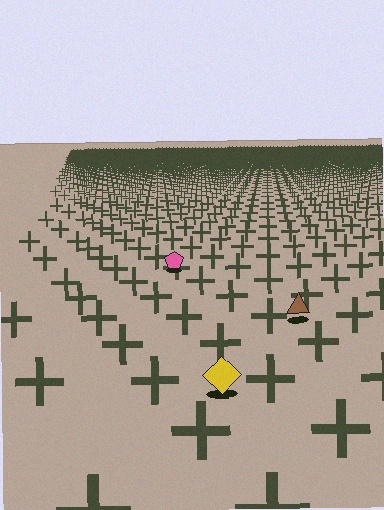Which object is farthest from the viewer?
The pink pentagon is farthest from the viewer. It appears smaller and the ground texture around it is denser.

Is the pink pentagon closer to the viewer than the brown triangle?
No. The brown triangle is closer — you can tell from the texture gradient: the ground texture is coarser near it.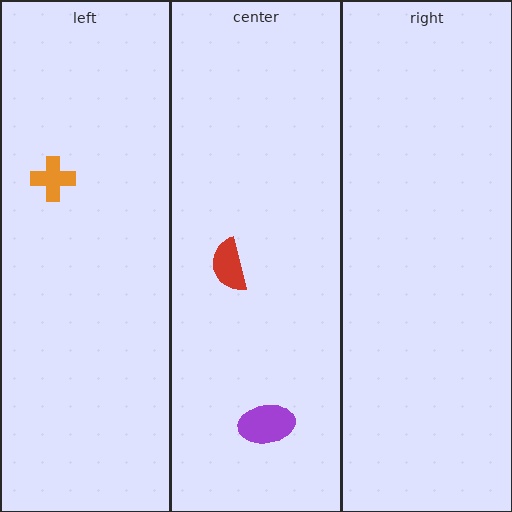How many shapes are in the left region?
1.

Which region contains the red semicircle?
The center region.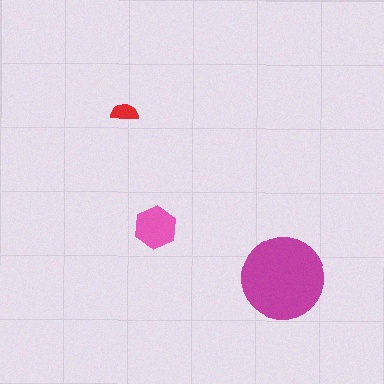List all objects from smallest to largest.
The red semicircle, the pink hexagon, the magenta circle.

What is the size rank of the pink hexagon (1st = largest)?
2nd.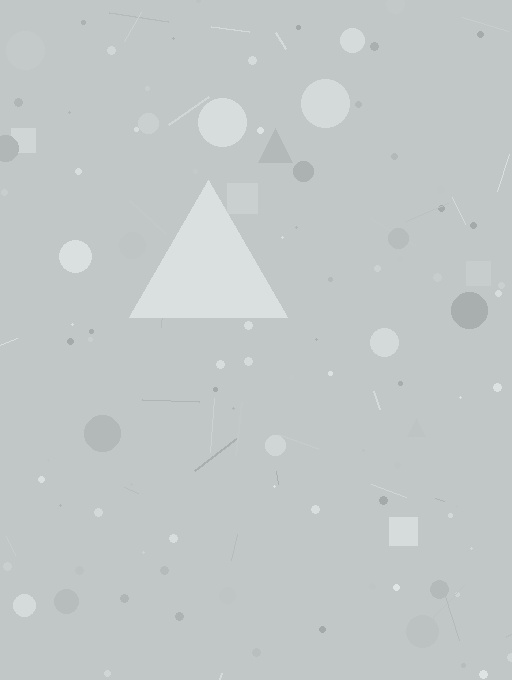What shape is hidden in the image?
A triangle is hidden in the image.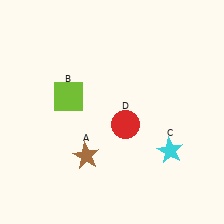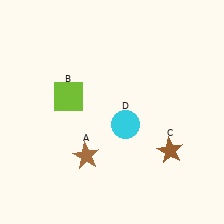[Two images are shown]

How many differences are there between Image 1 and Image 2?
There are 2 differences between the two images.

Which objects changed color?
C changed from cyan to brown. D changed from red to cyan.